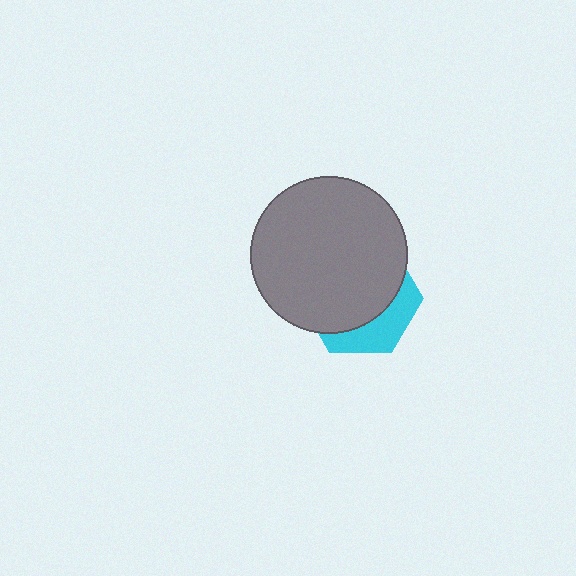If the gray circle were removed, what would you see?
You would see the complete cyan hexagon.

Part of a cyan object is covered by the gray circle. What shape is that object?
It is a hexagon.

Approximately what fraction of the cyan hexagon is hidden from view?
Roughly 69% of the cyan hexagon is hidden behind the gray circle.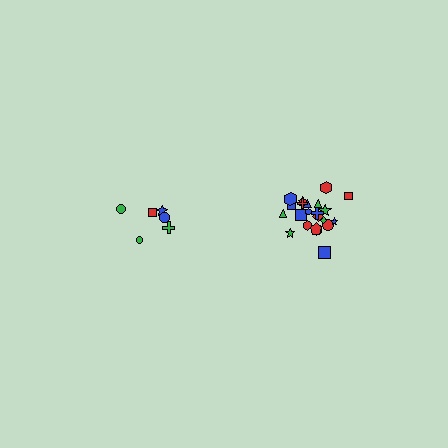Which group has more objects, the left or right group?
The right group.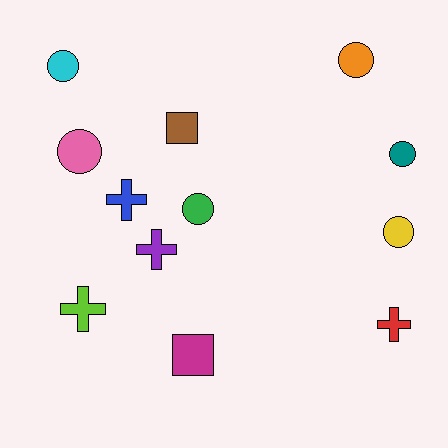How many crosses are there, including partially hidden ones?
There are 4 crosses.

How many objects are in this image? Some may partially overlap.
There are 12 objects.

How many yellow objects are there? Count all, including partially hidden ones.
There is 1 yellow object.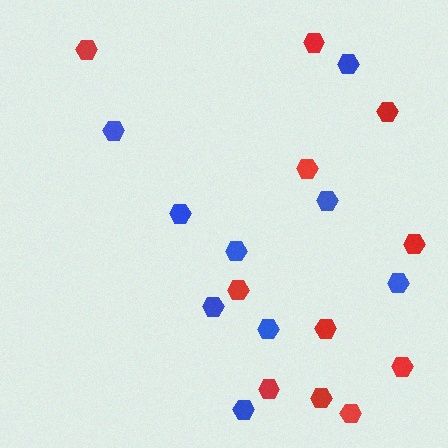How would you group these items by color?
There are 2 groups: one group of blue hexagons (9) and one group of red hexagons (11).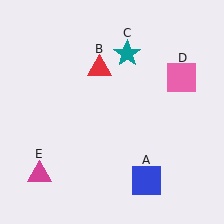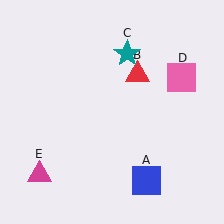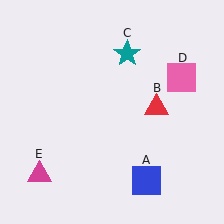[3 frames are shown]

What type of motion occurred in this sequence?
The red triangle (object B) rotated clockwise around the center of the scene.